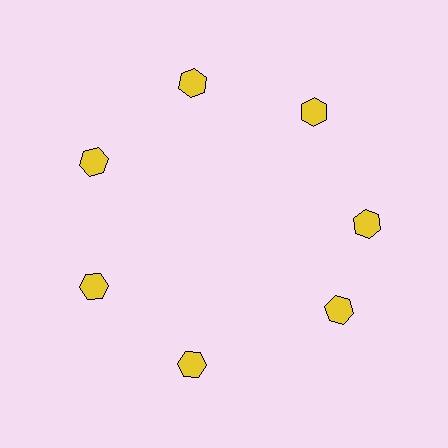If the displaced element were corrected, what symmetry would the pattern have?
It would have 7-fold rotational symmetry — the pattern would map onto itself every 51 degrees.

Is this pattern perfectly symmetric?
No. The 7 yellow hexagons are arranged in a ring, but one element near the 5 o'clock position is rotated out of alignment along the ring, breaking the 7-fold rotational symmetry.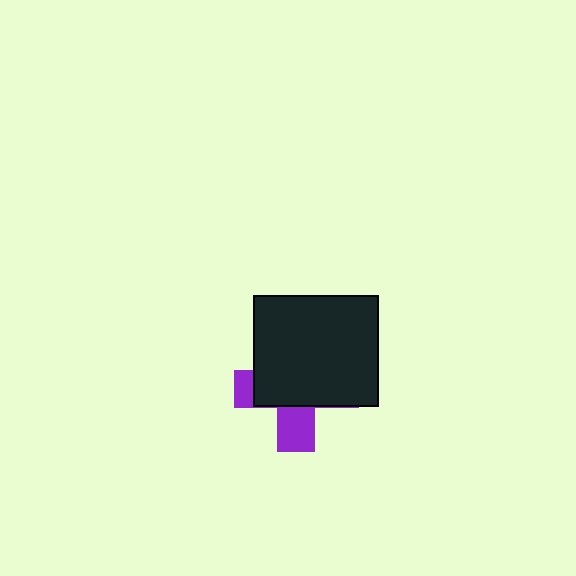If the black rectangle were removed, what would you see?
You would see the complete purple cross.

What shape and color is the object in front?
The object in front is a black rectangle.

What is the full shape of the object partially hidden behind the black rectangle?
The partially hidden object is a purple cross.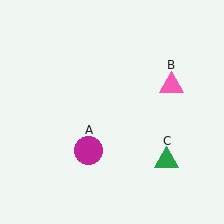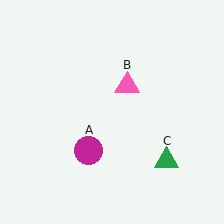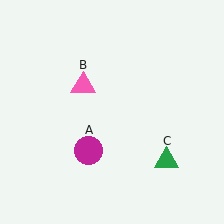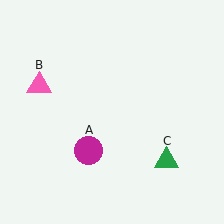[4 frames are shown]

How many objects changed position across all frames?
1 object changed position: pink triangle (object B).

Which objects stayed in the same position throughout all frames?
Magenta circle (object A) and green triangle (object C) remained stationary.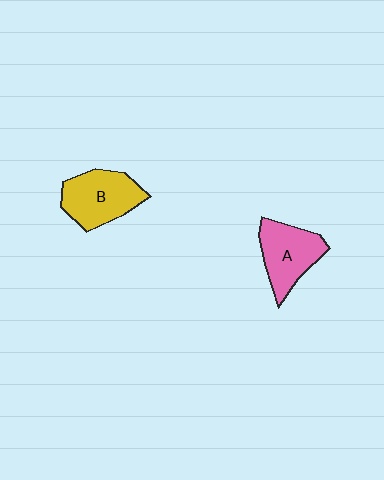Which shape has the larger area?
Shape B (yellow).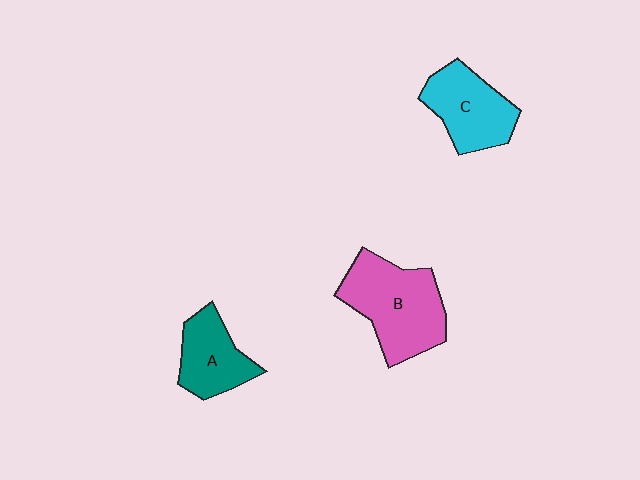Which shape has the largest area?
Shape B (pink).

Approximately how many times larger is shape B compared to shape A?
Approximately 1.6 times.